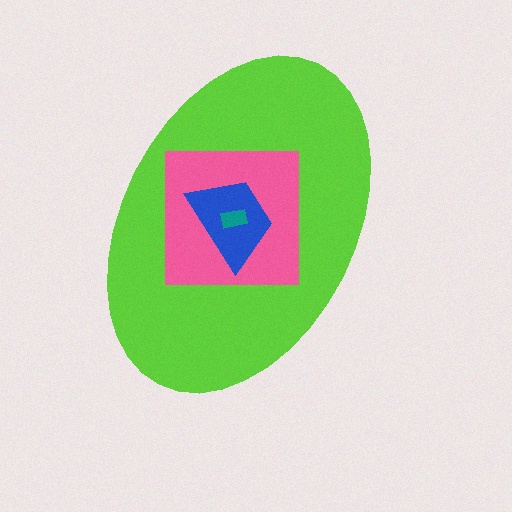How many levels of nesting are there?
4.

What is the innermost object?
The teal rectangle.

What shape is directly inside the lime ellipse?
The pink square.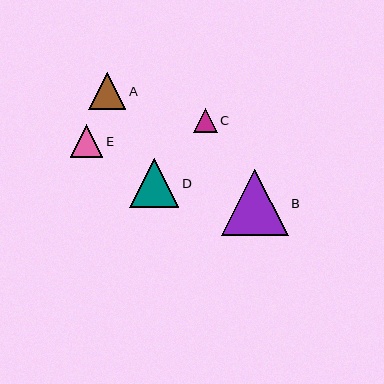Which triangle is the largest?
Triangle B is the largest with a size of approximately 67 pixels.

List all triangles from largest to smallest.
From largest to smallest: B, D, A, E, C.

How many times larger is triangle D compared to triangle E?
Triangle D is approximately 1.5 times the size of triangle E.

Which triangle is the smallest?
Triangle C is the smallest with a size of approximately 24 pixels.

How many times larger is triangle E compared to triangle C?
Triangle E is approximately 1.3 times the size of triangle C.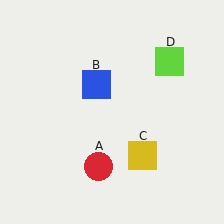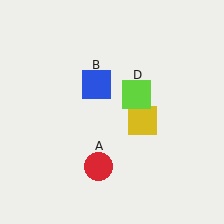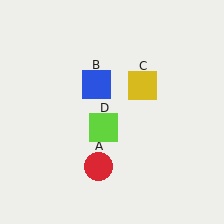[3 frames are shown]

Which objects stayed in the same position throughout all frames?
Red circle (object A) and blue square (object B) remained stationary.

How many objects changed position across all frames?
2 objects changed position: yellow square (object C), lime square (object D).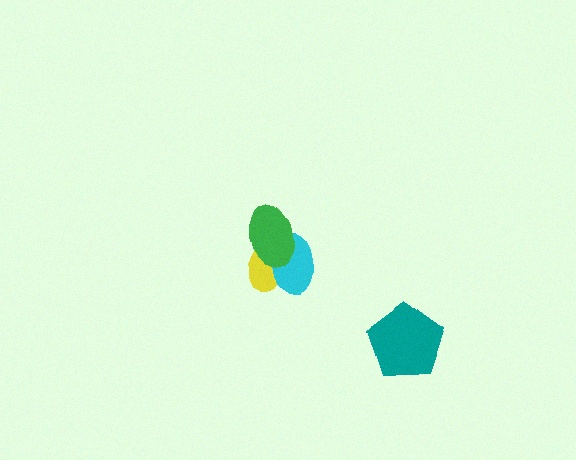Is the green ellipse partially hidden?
No, no other shape covers it.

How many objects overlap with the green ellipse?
2 objects overlap with the green ellipse.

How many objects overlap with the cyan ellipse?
2 objects overlap with the cyan ellipse.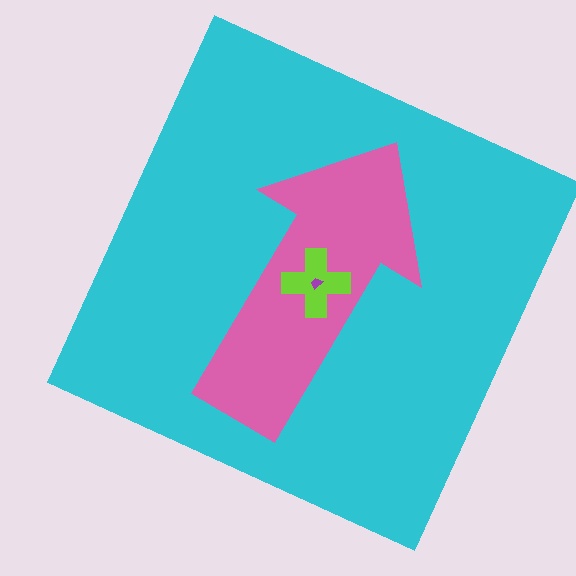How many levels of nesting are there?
4.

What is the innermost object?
The purple trapezoid.